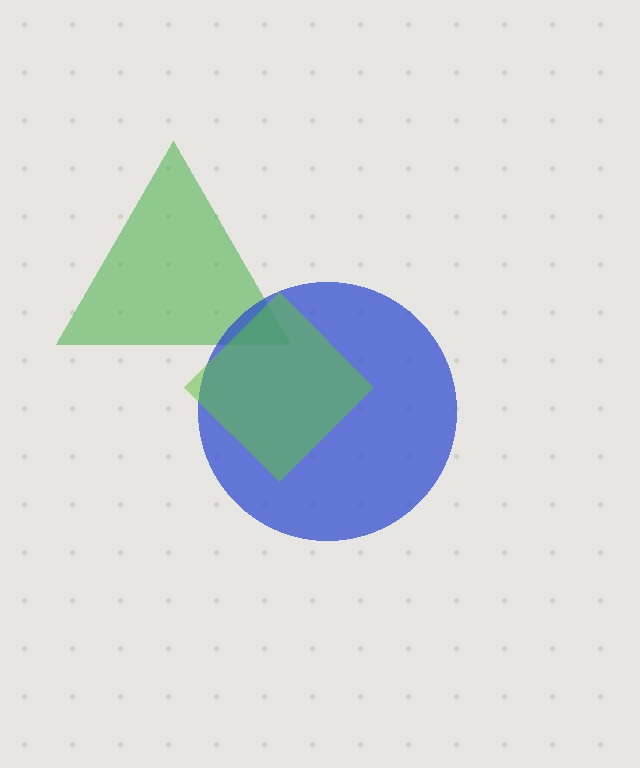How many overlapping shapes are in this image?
There are 3 overlapping shapes in the image.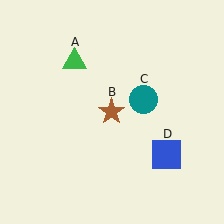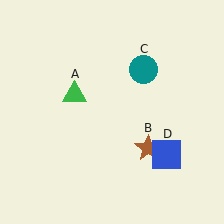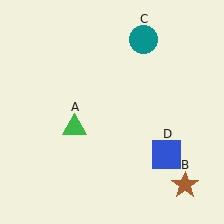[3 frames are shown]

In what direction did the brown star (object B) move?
The brown star (object B) moved down and to the right.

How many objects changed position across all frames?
3 objects changed position: green triangle (object A), brown star (object B), teal circle (object C).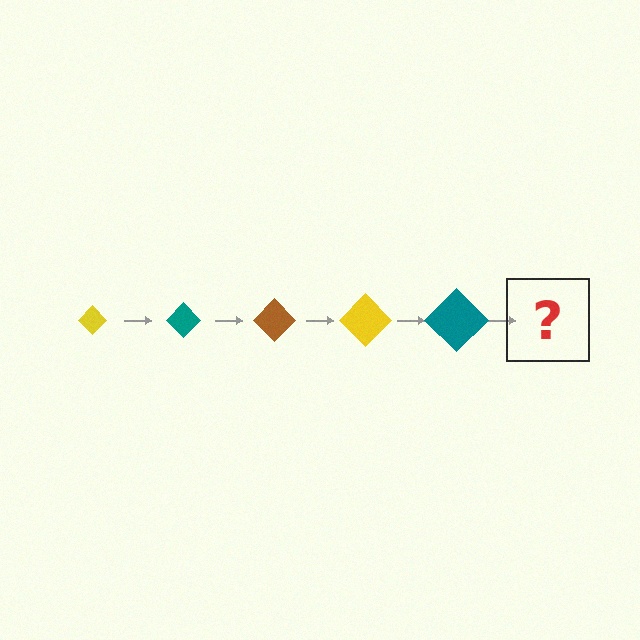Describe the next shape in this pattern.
It should be a brown diamond, larger than the previous one.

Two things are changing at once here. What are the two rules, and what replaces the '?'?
The two rules are that the diamond grows larger each step and the color cycles through yellow, teal, and brown. The '?' should be a brown diamond, larger than the previous one.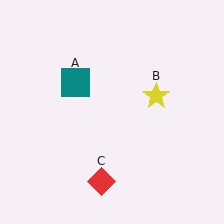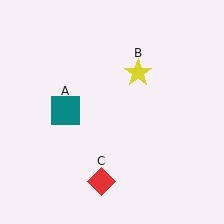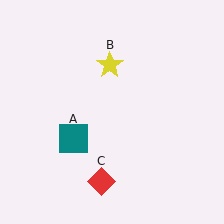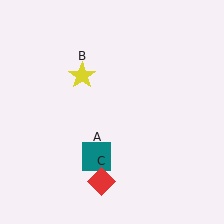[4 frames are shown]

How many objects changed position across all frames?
2 objects changed position: teal square (object A), yellow star (object B).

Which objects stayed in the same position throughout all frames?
Red diamond (object C) remained stationary.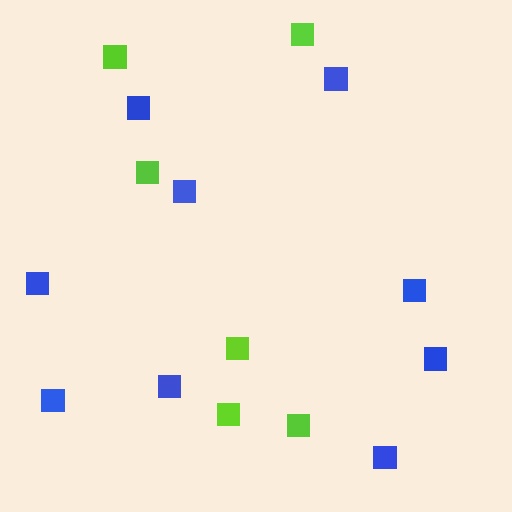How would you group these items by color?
There are 2 groups: one group of blue squares (9) and one group of lime squares (6).